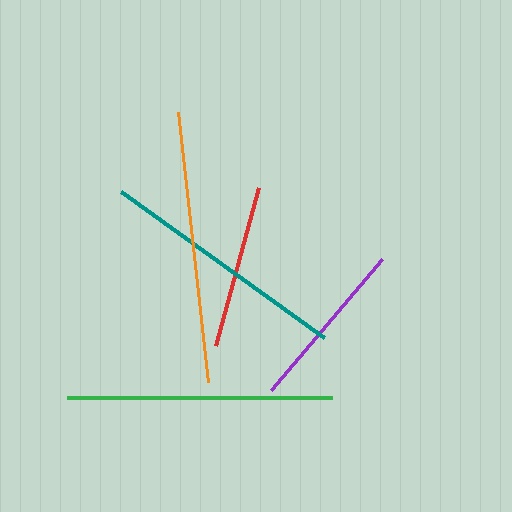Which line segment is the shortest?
The red line is the shortest at approximately 164 pixels.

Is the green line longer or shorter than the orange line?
The orange line is longer than the green line.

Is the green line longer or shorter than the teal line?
The green line is longer than the teal line.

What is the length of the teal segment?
The teal segment is approximately 250 pixels long.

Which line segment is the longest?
The orange line is the longest at approximately 272 pixels.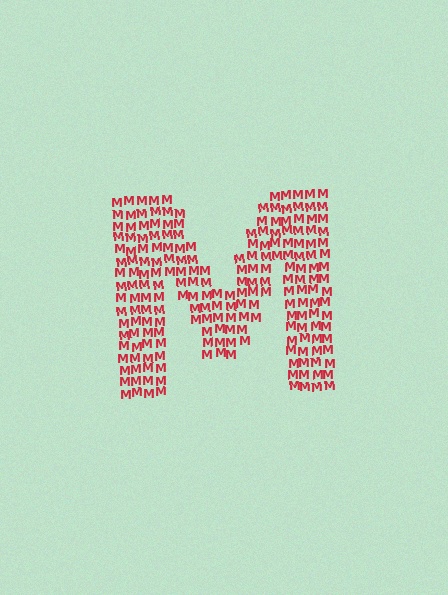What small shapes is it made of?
It is made of small letter M's.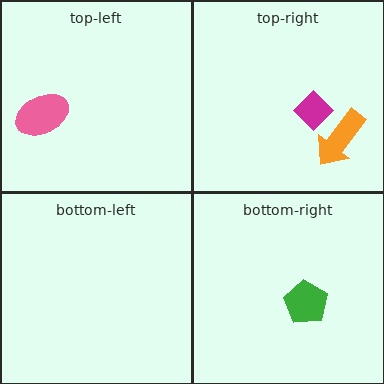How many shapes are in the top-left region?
1.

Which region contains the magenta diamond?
The top-right region.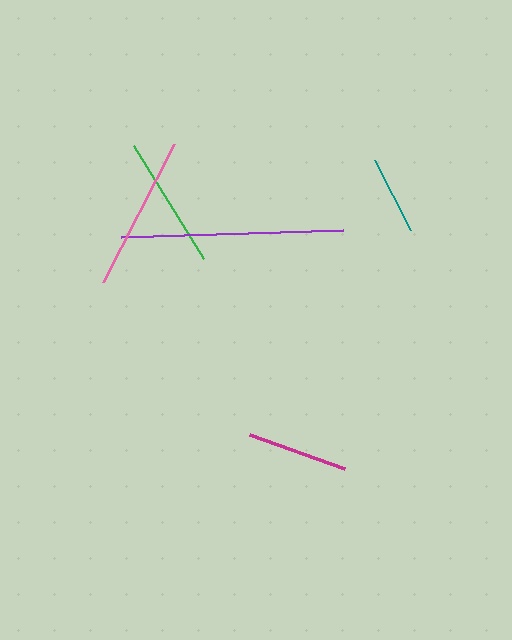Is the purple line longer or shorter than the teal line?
The purple line is longer than the teal line.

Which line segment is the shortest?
The teal line is the shortest at approximately 79 pixels.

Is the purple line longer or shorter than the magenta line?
The purple line is longer than the magenta line.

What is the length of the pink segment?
The pink segment is approximately 156 pixels long.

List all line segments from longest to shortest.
From longest to shortest: purple, pink, green, magenta, teal.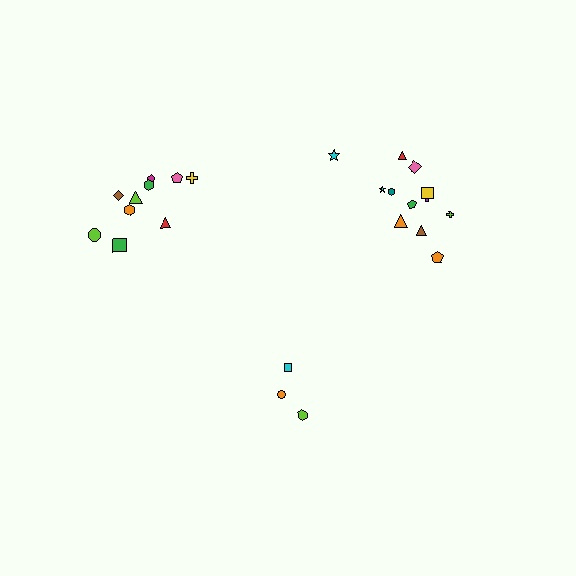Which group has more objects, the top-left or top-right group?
The top-right group.